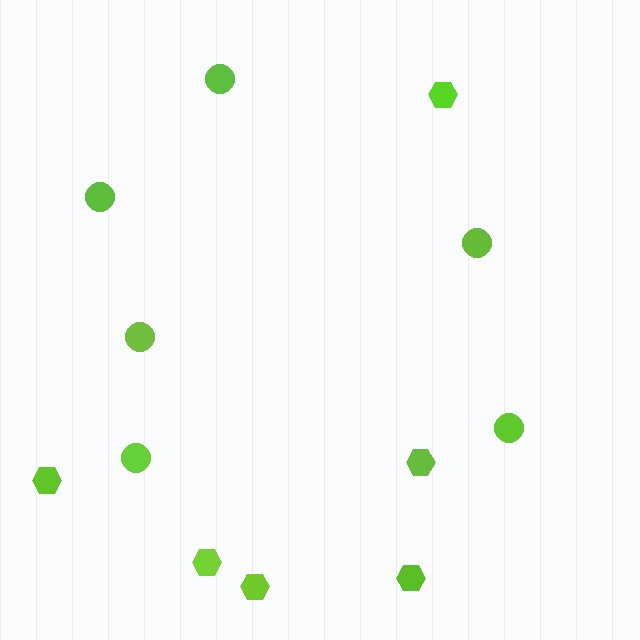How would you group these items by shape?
There are 2 groups: one group of circles (6) and one group of hexagons (6).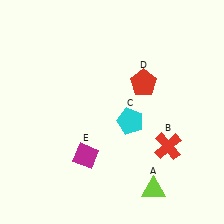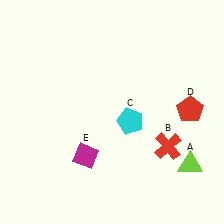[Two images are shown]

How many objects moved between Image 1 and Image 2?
2 objects moved between the two images.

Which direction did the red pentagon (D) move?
The red pentagon (D) moved right.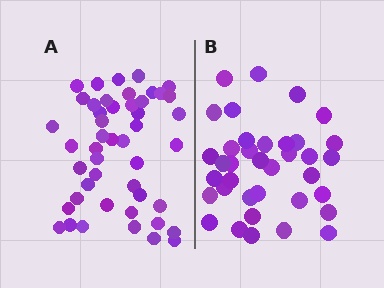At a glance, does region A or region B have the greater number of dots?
Region A (the left region) has more dots.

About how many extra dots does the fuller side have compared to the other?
Region A has roughly 10 or so more dots than region B.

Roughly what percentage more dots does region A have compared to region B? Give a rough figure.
About 25% more.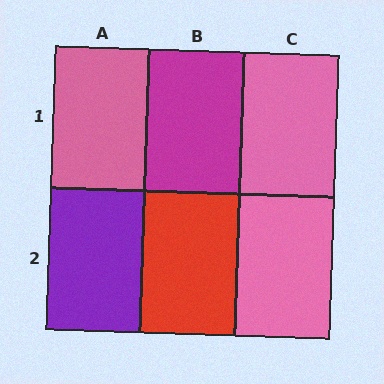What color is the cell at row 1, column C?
Pink.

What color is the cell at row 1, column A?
Pink.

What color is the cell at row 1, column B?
Magenta.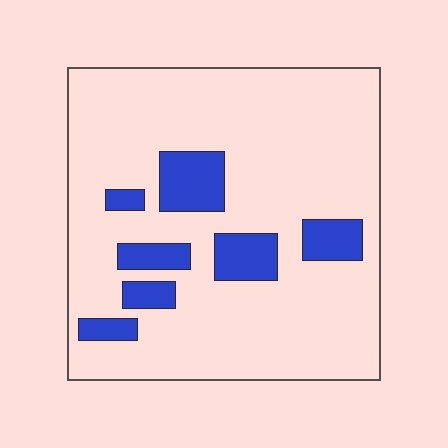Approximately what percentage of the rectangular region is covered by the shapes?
Approximately 15%.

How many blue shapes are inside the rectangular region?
7.